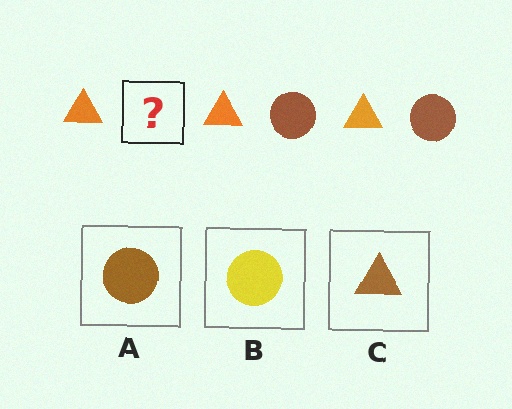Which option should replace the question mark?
Option A.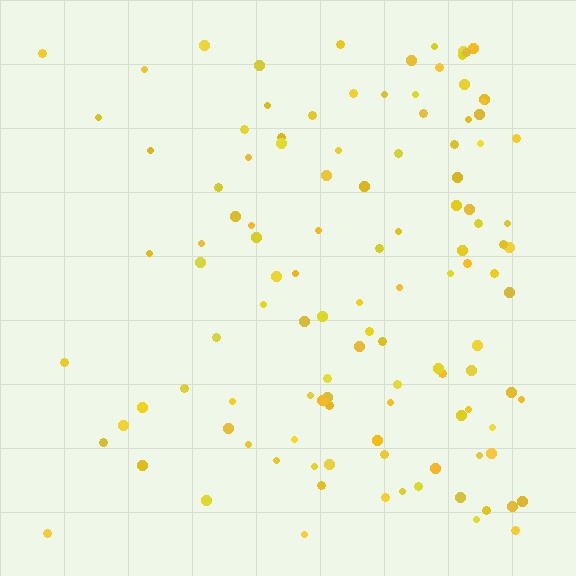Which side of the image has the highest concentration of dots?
The right.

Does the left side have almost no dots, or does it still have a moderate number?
Still a moderate number, just noticeably fewer than the right.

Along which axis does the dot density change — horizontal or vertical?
Horizontal.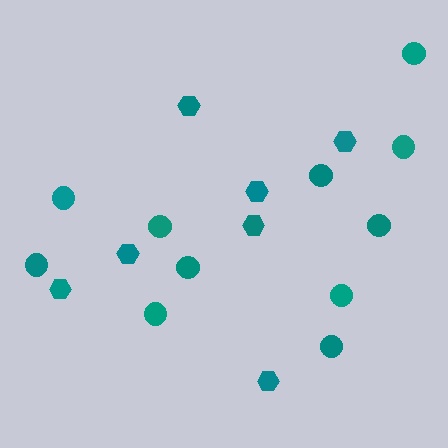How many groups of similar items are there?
There are 2 groups: one group of hexagons (7) and one group of circles (11).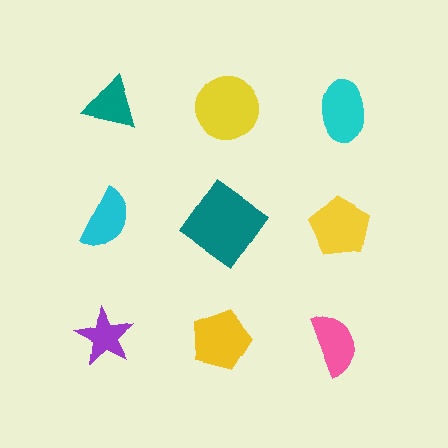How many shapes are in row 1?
3 shapes.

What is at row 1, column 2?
A yellow circle.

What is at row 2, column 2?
A teal diamond.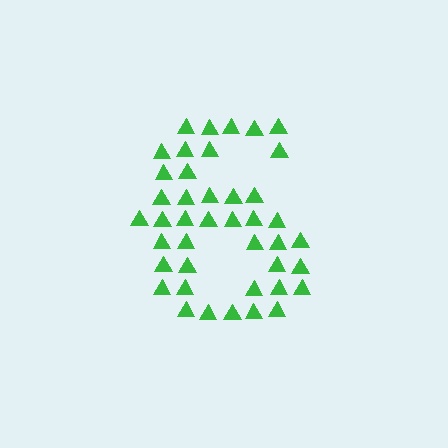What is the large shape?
The large shape is the digit 6.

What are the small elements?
The small elements are triangles.